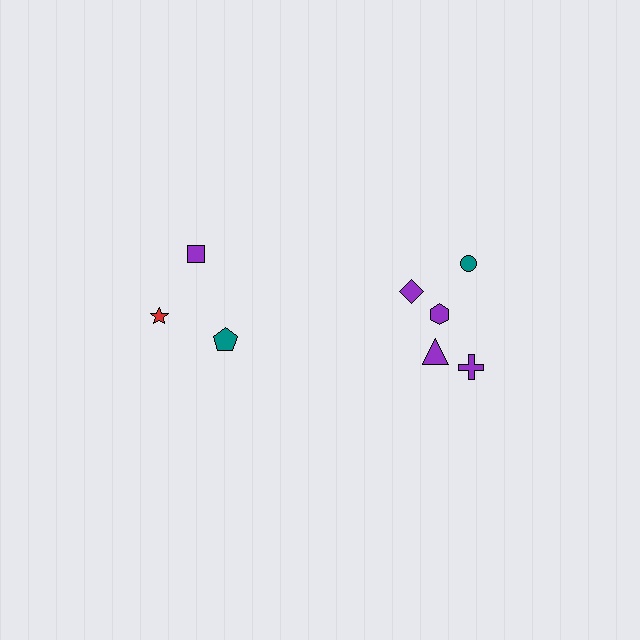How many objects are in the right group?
There are 5 objects.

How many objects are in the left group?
There are 3 objects.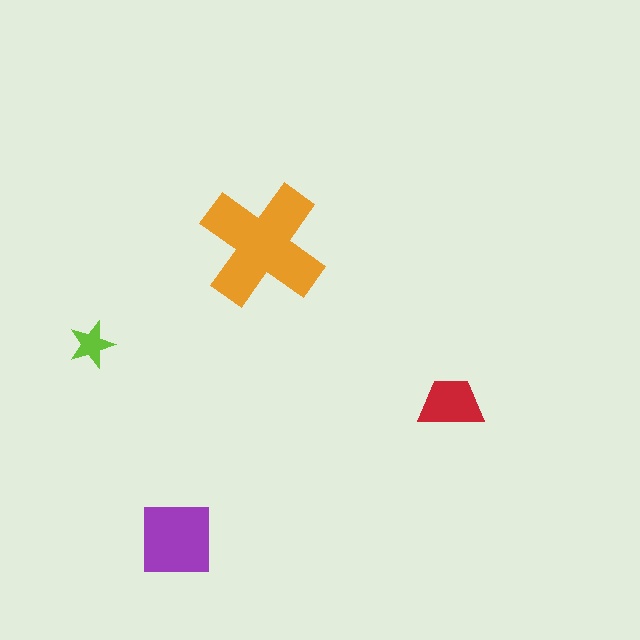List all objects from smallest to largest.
The lime star, the red trapezoid, the purple square, the orange cross.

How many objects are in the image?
There are 4 objects in the image.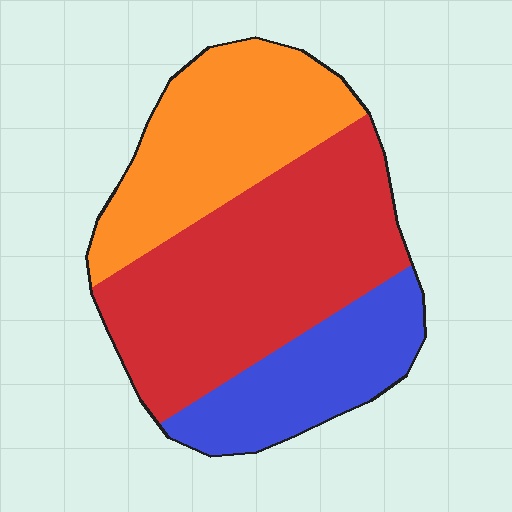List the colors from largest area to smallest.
From largest to smallest: red, orange, blue.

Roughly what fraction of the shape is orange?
Orange takes up about one third (1/3) of the shape.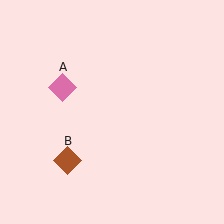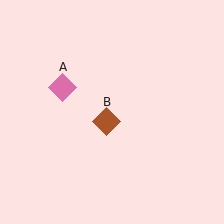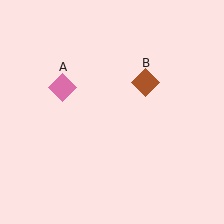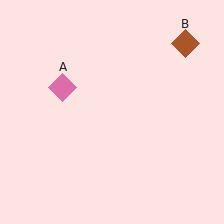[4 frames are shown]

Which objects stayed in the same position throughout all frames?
Pink diamond (object A) remained stationary.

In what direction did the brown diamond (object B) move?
The brown diamond (object B) moved up and to the right.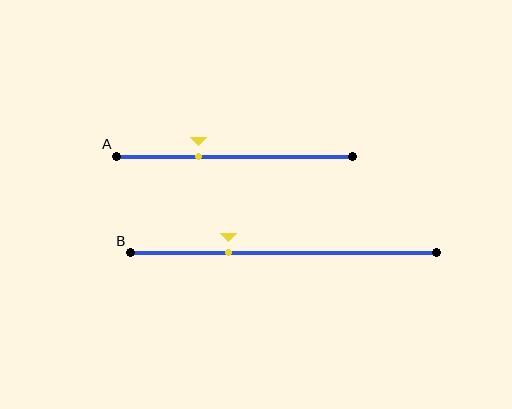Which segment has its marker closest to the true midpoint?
Segment A has its marker closest to the true midpoint.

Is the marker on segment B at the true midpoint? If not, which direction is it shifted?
No, the marker on segment B is shifted to the left by about 18% of the segment length.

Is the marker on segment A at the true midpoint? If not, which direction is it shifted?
No, the marker on segment A is shifted to the left by about 15% of the segment length.